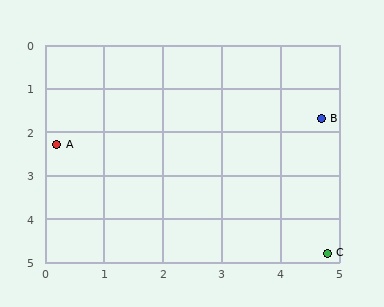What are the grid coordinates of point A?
Point A is at approximately (0.2, 2.3).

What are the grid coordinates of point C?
Point C is at approximately (4.8, 4.8).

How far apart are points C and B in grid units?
Points C and B are about 3.1 grid units apart.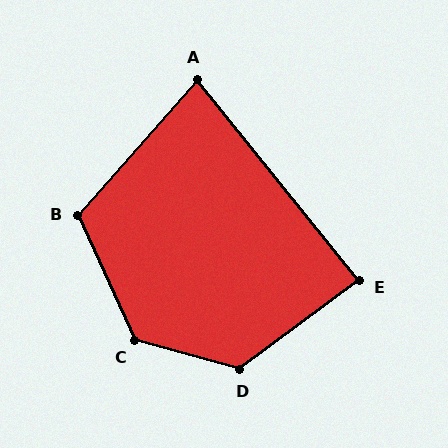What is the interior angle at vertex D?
Approximately 127 degrees (obtuse).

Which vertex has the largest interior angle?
C, at approximately 130 degrees.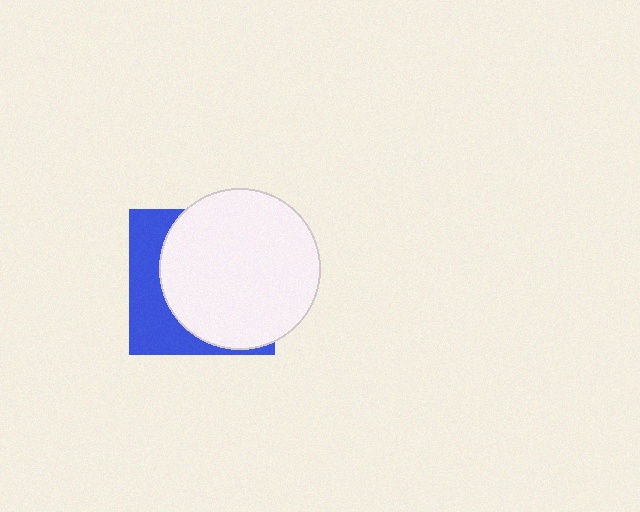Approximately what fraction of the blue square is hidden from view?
Roughly 67% of the blue square is hidden behind the white circle.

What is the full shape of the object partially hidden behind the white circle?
The partially hidden object is a blue square.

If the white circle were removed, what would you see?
You would see the complete blue square.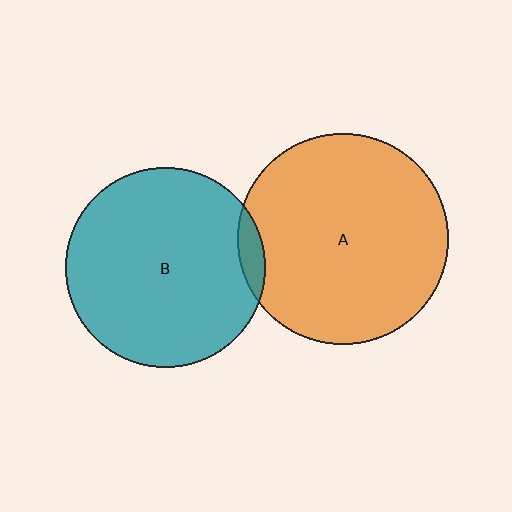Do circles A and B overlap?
Yes.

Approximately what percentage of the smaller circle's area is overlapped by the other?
Approximately 5%.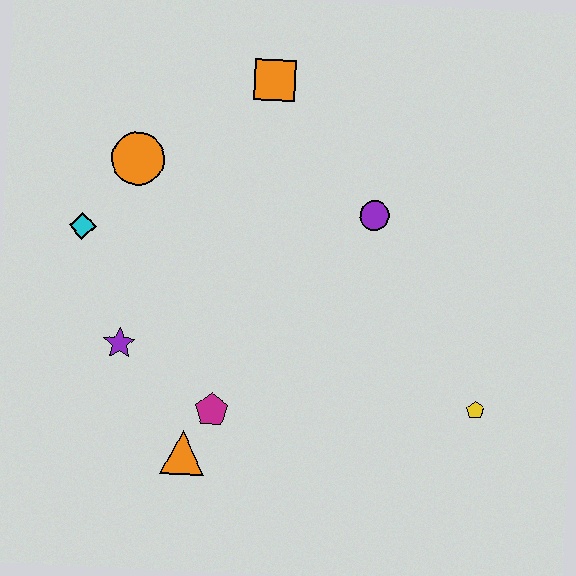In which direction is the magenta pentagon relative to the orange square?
The magenta pentagon is below the orange square.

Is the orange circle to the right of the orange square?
No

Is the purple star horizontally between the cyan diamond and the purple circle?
Yes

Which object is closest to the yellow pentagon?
The purple circle is closest to the yellow pentagon.